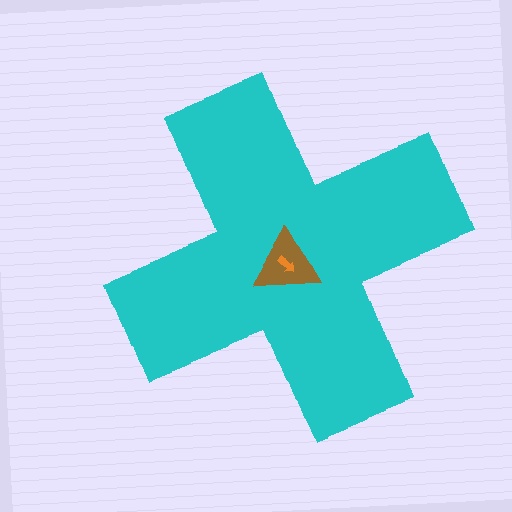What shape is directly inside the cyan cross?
The brown triangle.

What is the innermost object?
The orange arrow.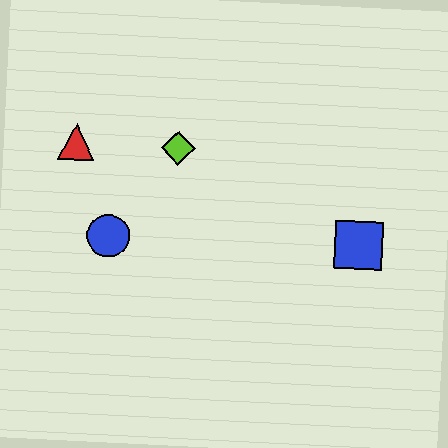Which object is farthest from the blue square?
The red triangle is farthest from the blue square.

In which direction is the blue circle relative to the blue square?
The blue circle is to the left of the blue square.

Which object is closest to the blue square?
The lime diamond is closest to the blue square.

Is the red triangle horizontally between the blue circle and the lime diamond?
No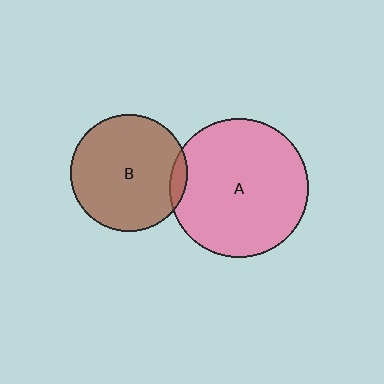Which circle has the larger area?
Circle A (pink).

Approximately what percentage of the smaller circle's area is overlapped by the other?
Approximately 5%.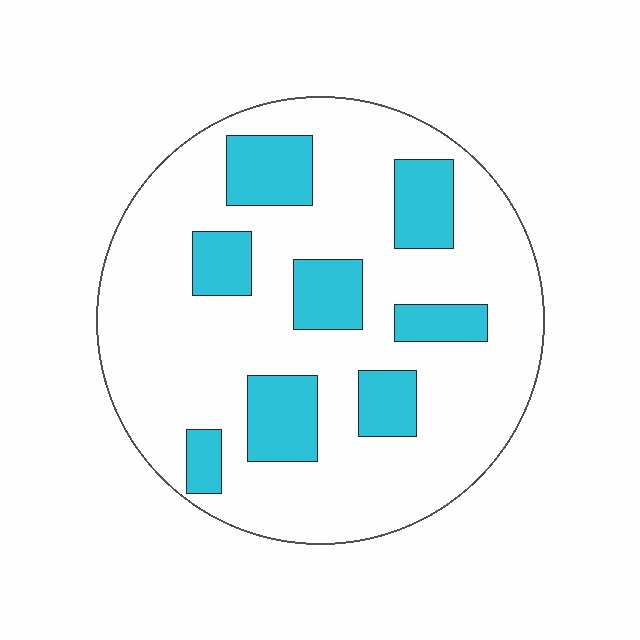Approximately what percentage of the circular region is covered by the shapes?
Approximately 25%.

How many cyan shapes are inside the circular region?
8.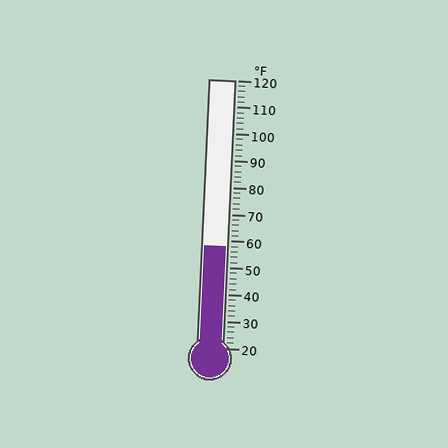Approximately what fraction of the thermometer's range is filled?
The thermometer is filled to approximately 40% of its range.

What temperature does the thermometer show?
The thermometer shows approximately 58°F.